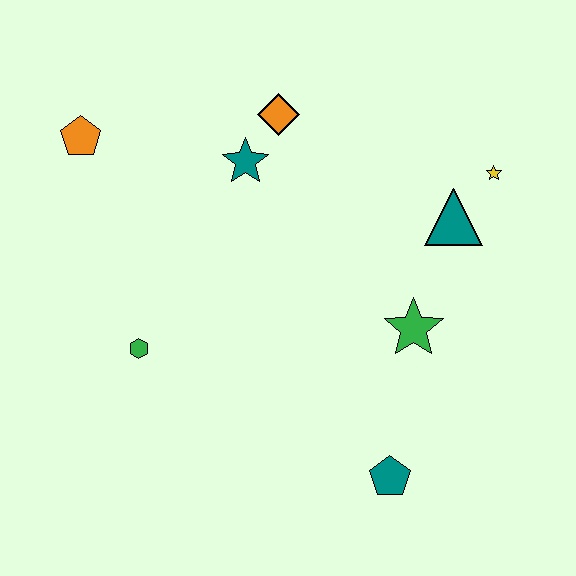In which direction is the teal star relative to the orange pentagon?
The teal star is to the right of the orange pentagon.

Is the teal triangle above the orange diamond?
No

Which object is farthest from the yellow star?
The orange pentagon is farthest from the yellow star.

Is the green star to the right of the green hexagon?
Yes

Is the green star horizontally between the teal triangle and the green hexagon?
Yes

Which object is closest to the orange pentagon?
The teal star is closest to the orange pentagon.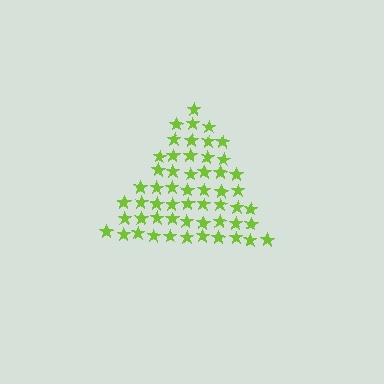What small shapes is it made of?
It is made of small stars.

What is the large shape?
The large shape is a triangle.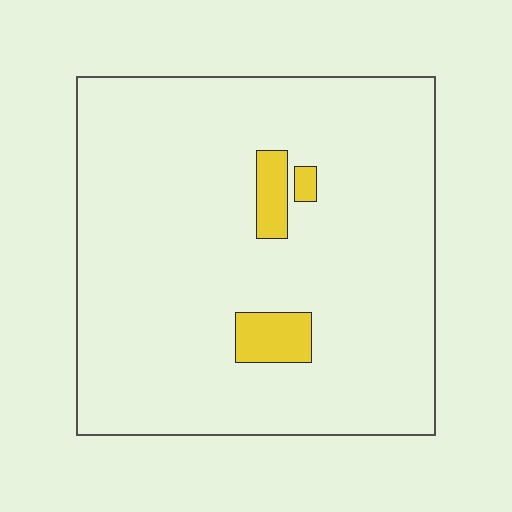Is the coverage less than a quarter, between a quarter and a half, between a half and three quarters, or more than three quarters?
Less than a quarter.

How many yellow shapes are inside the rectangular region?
3.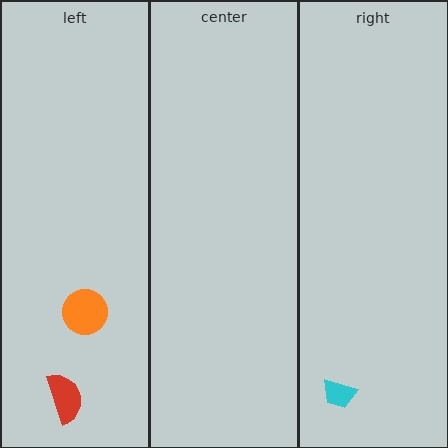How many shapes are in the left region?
2.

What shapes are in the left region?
The red semicircle, the orange circle.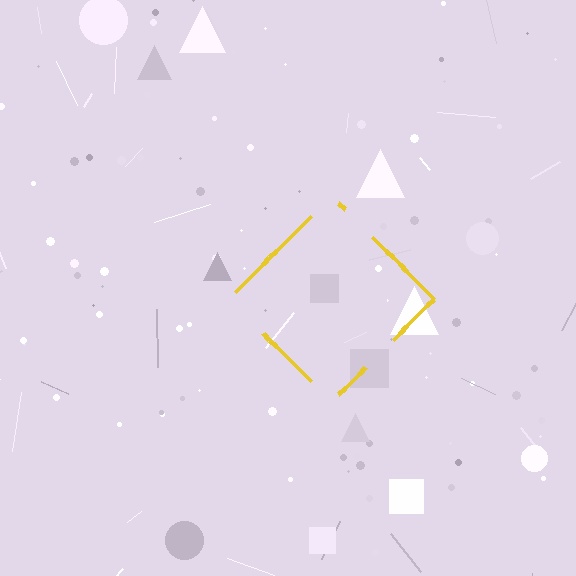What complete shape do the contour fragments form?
The contour fragments form a diamond.